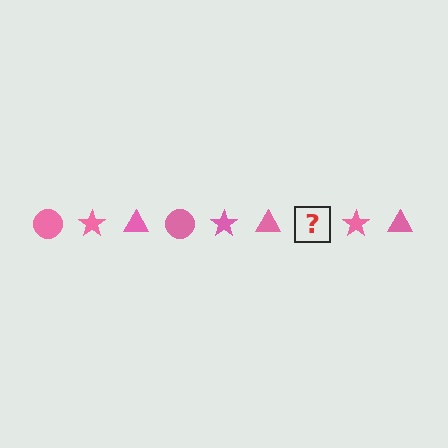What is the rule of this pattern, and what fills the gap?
The rule is that the pattern cycles through circle, star, triangle shapes in pink. The gap should be filled with a pink circle.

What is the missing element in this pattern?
The missing element is a pink circle.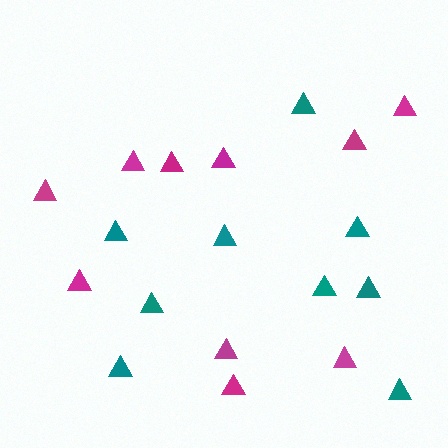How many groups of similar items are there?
There are 2 groups: one group of teal triangles (9) and one group of magenta triangles (10).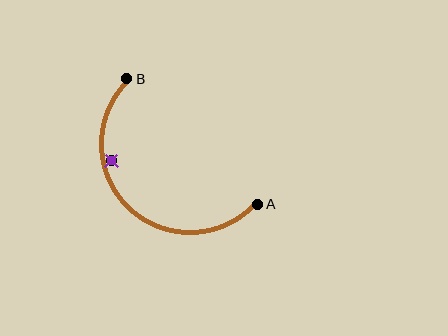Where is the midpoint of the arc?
The arc midpoint is the point on the curve farthest from the straight line joining A and B. It sits below and to the left of that line.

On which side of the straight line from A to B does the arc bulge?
The arc bulges below and to the left of the straight line connecting A and B.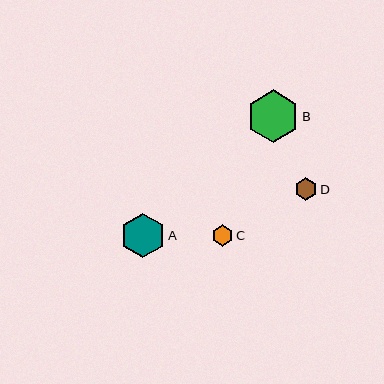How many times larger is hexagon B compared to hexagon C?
Hexagon B is approximately 2.4 times the size of hexagon C.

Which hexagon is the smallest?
Hexagon C is the smallest with a size of approximately 22 pixels.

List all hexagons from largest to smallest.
From largest to smallest: B, A, D, C.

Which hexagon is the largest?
Hexagon B is the largest with a size of approximately 52 pixels.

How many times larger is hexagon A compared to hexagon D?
Hexagon A is approximately 1.9 times the size of hexagon D.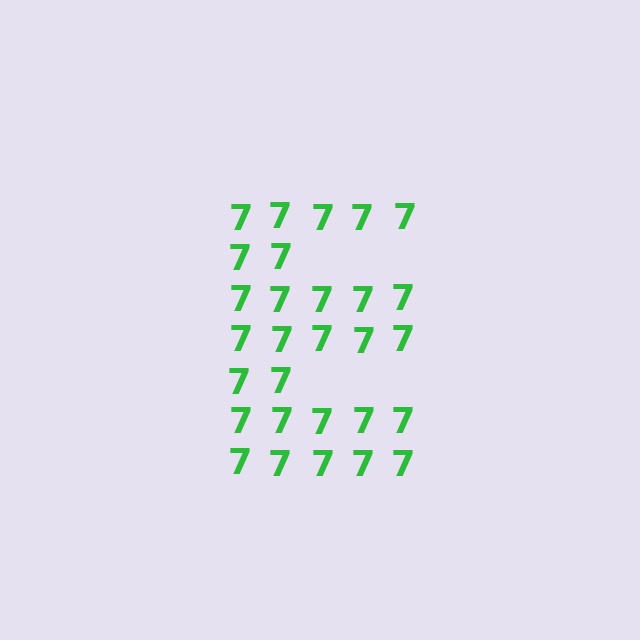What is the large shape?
The large shape is the letter E.